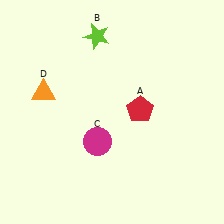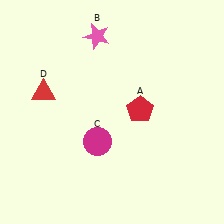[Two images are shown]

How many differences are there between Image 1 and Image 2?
There are 2 differences between the two images.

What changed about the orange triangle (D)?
In Image 1, D is orange. In Image 2, it changed to red.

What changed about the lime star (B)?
In Image 1, B is lime. In Image 2, it changed to pink.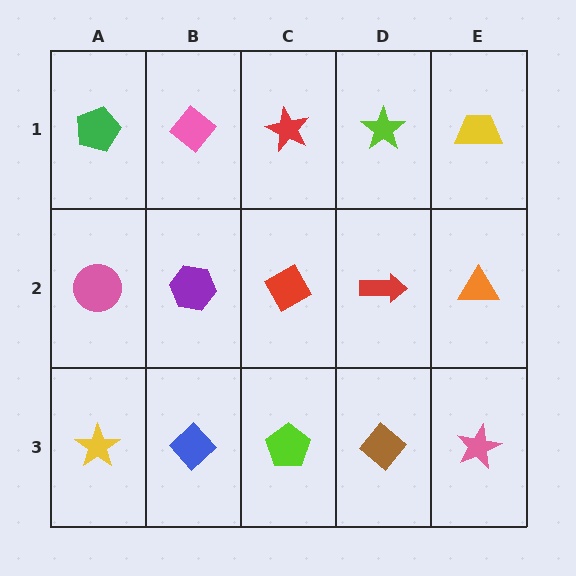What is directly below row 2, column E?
A pink star.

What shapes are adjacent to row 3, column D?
A red arrow (row 2, column D), a lime pentagon (row 3, column C), a pink star (row 3, column E).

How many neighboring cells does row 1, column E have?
2.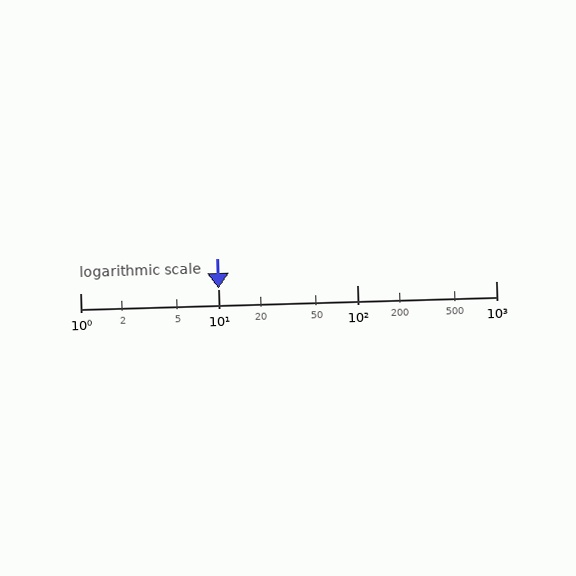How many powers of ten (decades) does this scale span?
The scale spans 3 decades, from 1 to 1000.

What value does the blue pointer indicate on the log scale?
The pointer indicates approximately 10.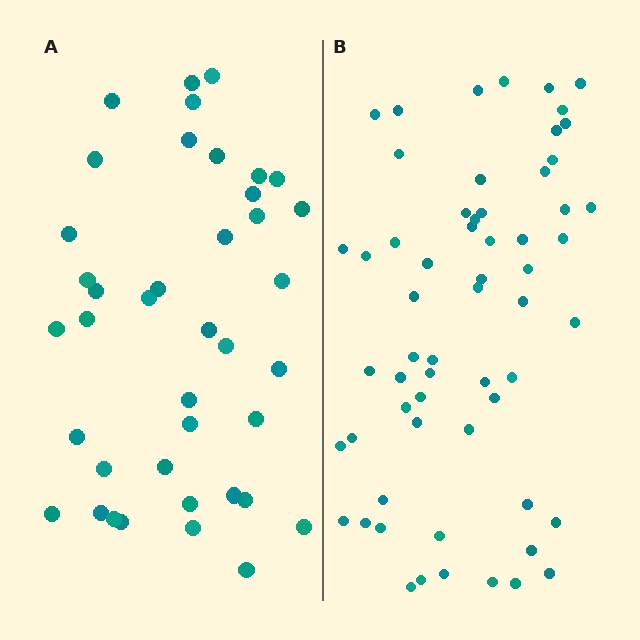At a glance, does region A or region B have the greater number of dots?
Region B (the right region) has more dots.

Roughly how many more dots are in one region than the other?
Region B has approximately 20 more dots than region A.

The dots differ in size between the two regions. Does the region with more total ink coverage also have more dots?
No. Region A has more total ink coverage because its dots are larger, but region B actually contains more individual dots. Total area can be misleading — the number of items is what matters here.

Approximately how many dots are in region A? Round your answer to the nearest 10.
About 40 dots.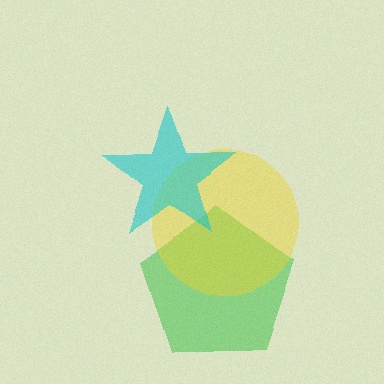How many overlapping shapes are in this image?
There are 3 overlapping shapes in the image.